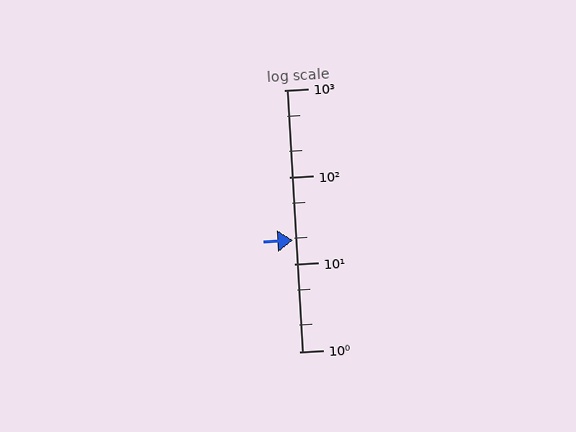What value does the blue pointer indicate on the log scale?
The pointer indicates approximately 19.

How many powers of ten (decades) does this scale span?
The scale spans 3 decades, from 1 to 1000.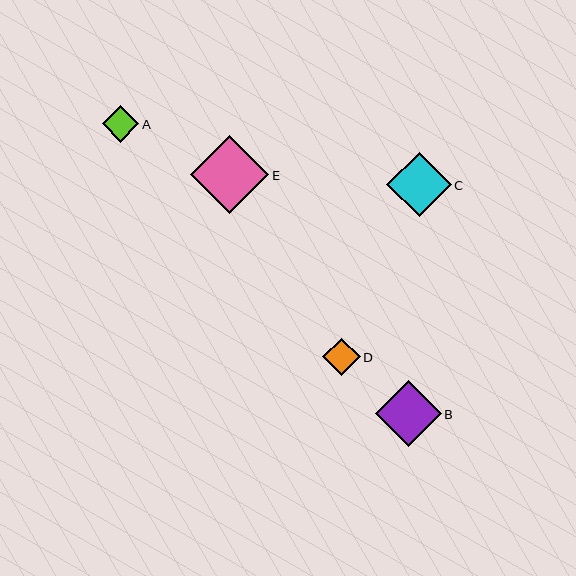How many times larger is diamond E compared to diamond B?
Diamond E is approximately 1.2 times the size of diamond B.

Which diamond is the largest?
Diamond E is the largest with a size of approximately 78 pixels.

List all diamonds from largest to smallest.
From largest to smallest: E, B, C, D, A.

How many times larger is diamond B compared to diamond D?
Diamond B is approximately 1.7 times the size of diamond D.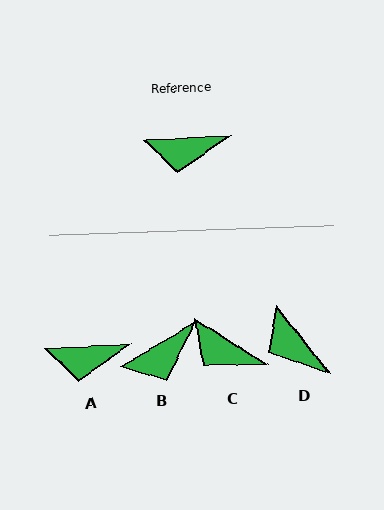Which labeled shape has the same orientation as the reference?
A.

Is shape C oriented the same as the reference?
No, it is off by about 35 degrees.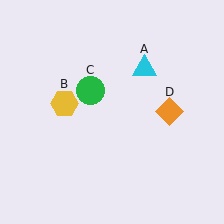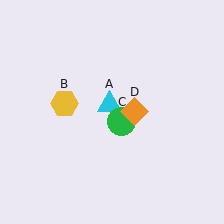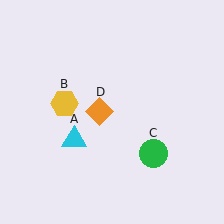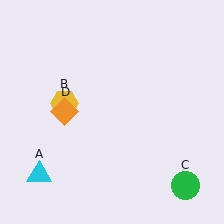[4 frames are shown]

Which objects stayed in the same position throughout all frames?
Yellow hexagon (object B) remained stationary.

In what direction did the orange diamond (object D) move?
The orange diamond (object D) moved left.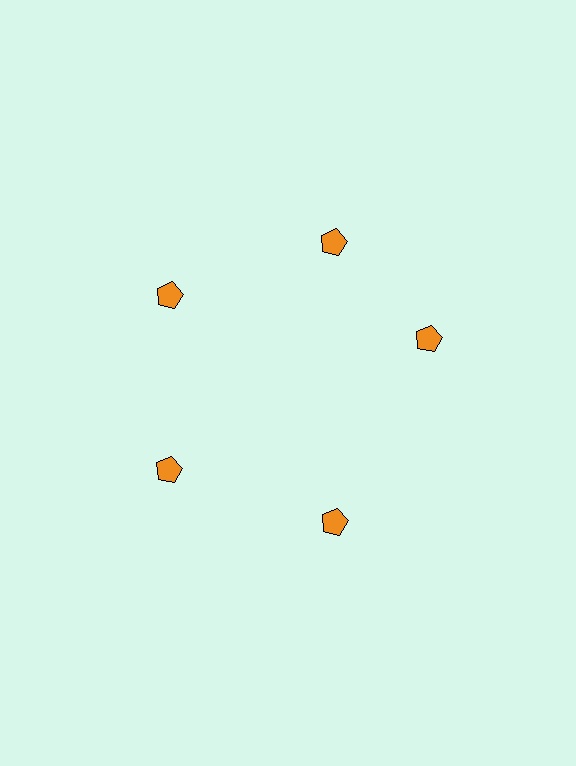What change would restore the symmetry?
The symmetry would be restored by rotating it back into even spacing with its neighbors so that all 5 pentagons sit at equal angles and equal distance from the center.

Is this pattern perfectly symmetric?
No. The 5 orange pentagons are arranged in a ring, but one element near the 3 o'clock position is rotated out of alignment along the ring, breaking the 5-fold rotational symmetry.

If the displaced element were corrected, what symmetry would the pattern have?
It would have 5-fold rotational symmetry — the pattern would map onto itself every 72 degrees.